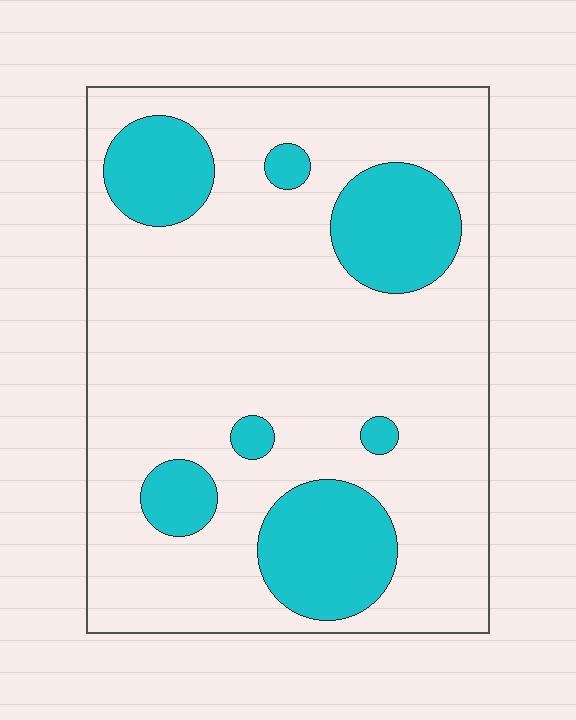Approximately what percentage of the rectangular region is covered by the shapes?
Approximately 20%.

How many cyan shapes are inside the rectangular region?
7.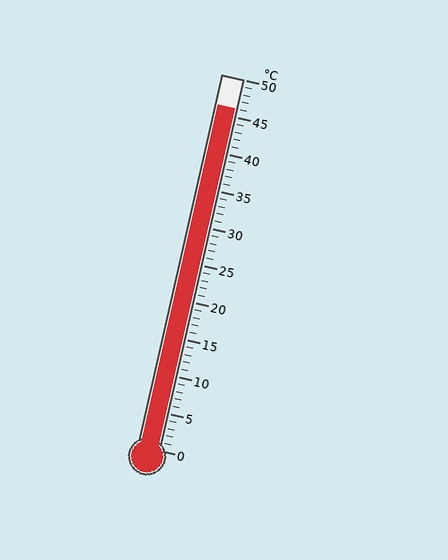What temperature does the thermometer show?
The thermometer shows approximately 46°C.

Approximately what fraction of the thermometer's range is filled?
The thermometer is filled to approximately 90% of its range.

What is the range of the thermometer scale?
The thermometer scale ranges from 0°C to 50°C.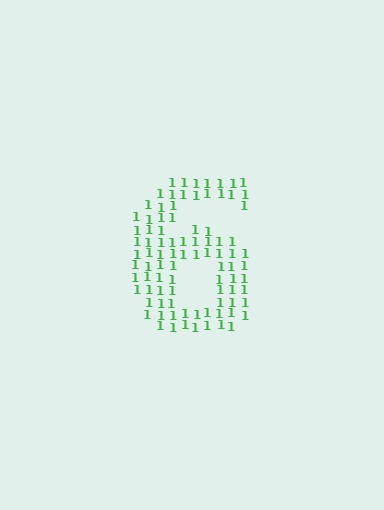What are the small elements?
The small elements are digit 1's.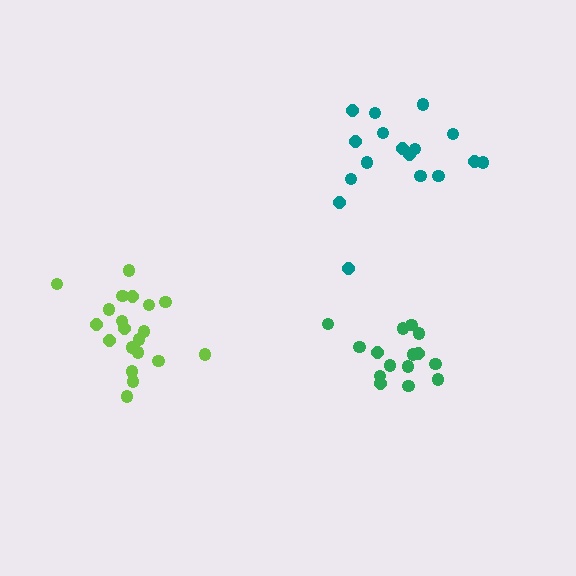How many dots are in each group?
Group 1: 15 dots, Group 2: 20 dots, Group 3: 17 dots (52 total).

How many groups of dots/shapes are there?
There are 3 groups.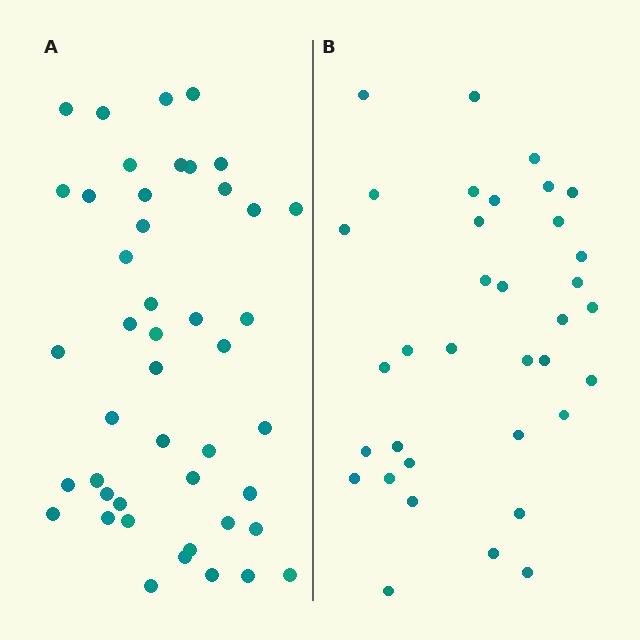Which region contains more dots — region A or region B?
Region A (the left region) has more dots.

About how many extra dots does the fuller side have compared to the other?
Region A has roughly 10 or so more dots than region B.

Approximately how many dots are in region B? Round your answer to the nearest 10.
About 40 dots. (The exact count is 35, which rounds to 40.)